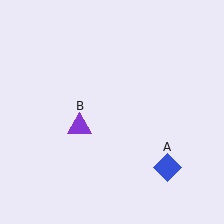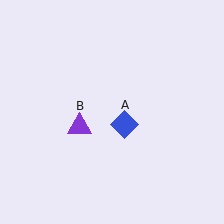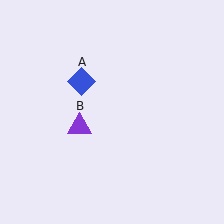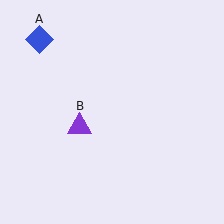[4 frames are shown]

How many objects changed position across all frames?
1 object changed position: blue diamond (object A).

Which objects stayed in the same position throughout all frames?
Purple triangle (object B) remained stationary.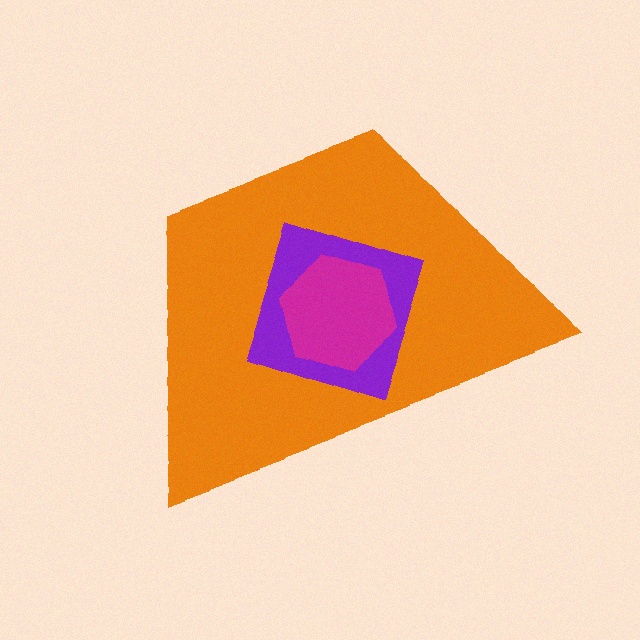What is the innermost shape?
The magenta hexagon.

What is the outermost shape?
The orange trapezoid.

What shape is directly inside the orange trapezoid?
The purple square.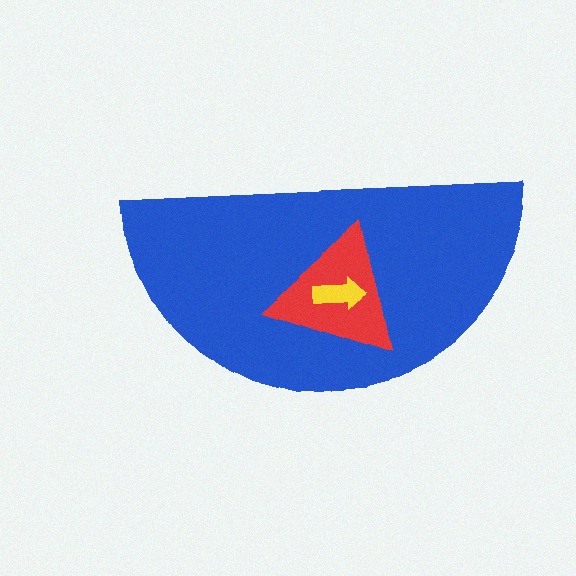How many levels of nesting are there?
3.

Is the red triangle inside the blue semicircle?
Yes.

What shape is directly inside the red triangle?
The yellow arrow.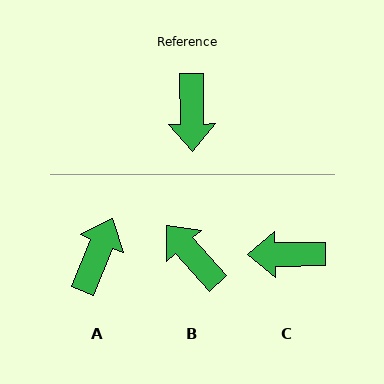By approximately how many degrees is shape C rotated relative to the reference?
Approximately 90 degrees clockwise.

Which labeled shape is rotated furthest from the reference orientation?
A, about 157 degrees away.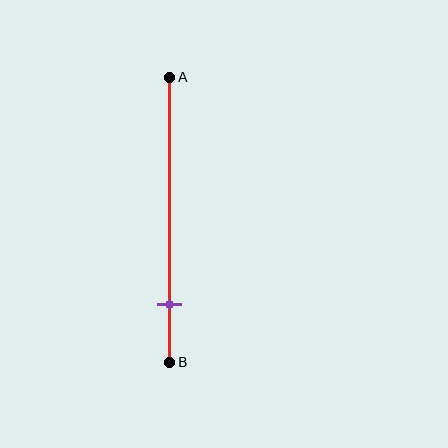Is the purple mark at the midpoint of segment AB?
No, the mark is at about 80% from A, not at the 50% midpoint.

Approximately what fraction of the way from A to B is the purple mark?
The purple mark is approximately 80% of the way from A to B.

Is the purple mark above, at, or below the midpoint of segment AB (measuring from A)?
The purple mark is below the midpoint of segment AB.